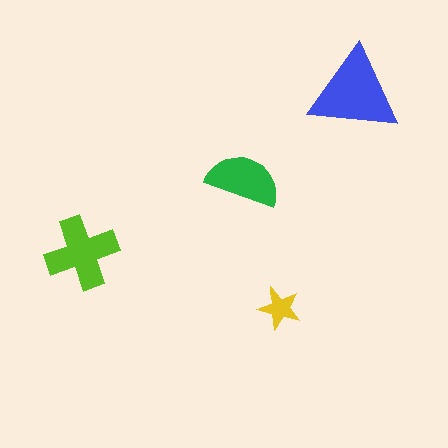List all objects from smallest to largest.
The yellow star, the green semicircle, the lime cross, the blue triangle.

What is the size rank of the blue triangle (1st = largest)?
1st.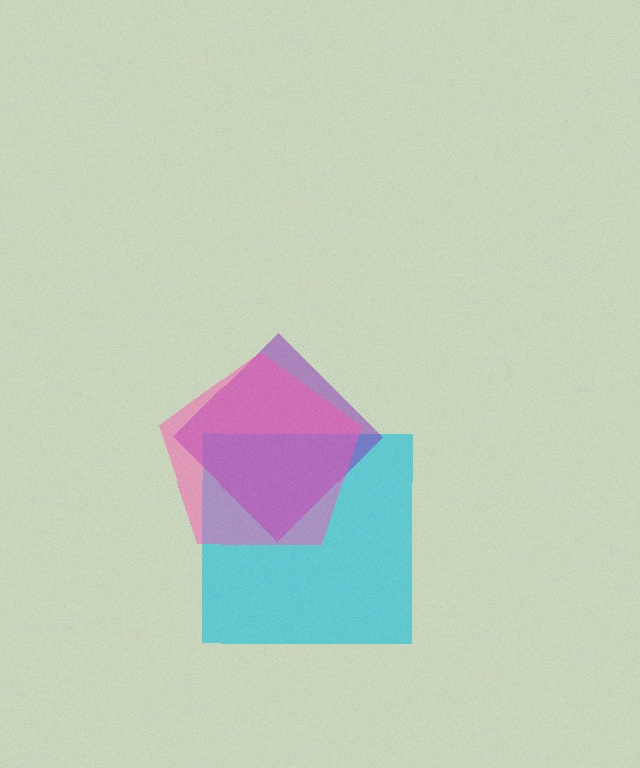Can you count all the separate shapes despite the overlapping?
Yes, there are 3 separate shapes.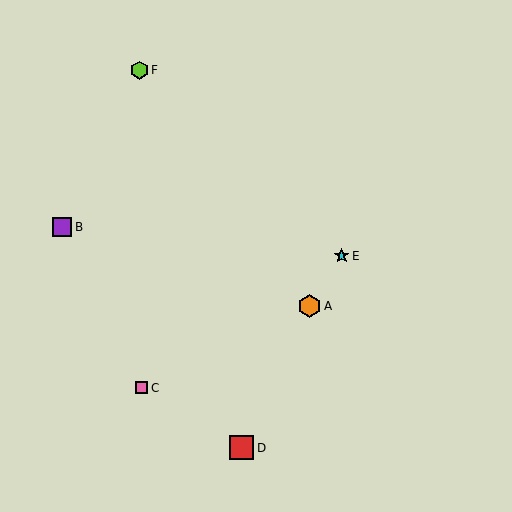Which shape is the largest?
The red square (labeled D) is the largest.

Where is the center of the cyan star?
The center of the cyan star is at (342, 256).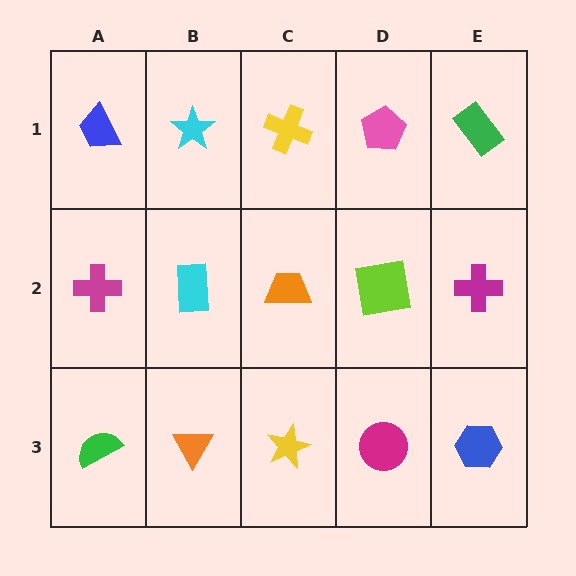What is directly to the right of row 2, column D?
A magenta cross.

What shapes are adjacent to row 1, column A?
A magenta cross (row 2, column A), a cyan star (row 1, column B).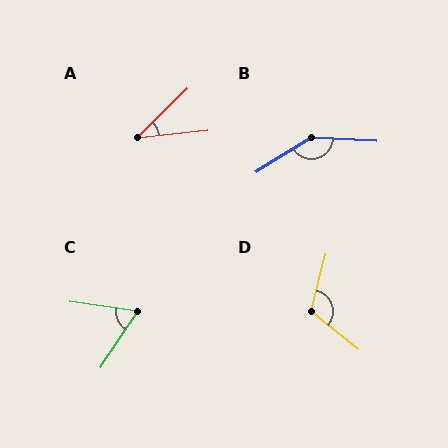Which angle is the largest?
B, at approximately 145 degrees.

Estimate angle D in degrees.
Approximately 115 degrees.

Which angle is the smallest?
A, at approximately 39 degrees.